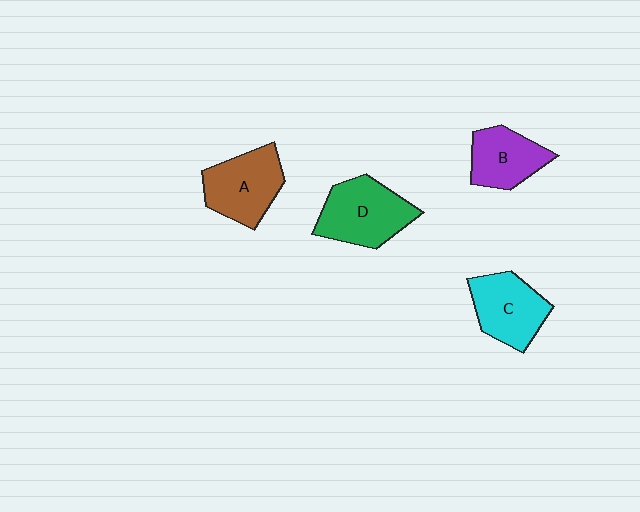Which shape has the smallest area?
Shape B (purple).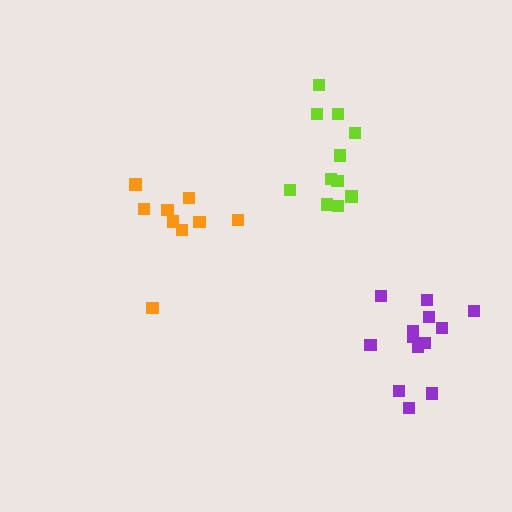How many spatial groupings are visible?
There are 3 spatial groupings.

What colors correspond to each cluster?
The clusters are colored: orange, purple, lime.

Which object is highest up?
The lime cluster is topmost.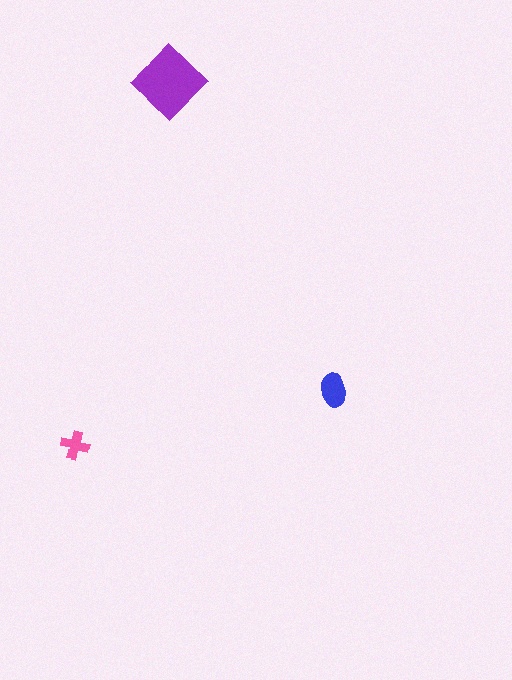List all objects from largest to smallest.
The purple diamond, the blue ellipse, the pink cross.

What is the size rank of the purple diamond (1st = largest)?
1st.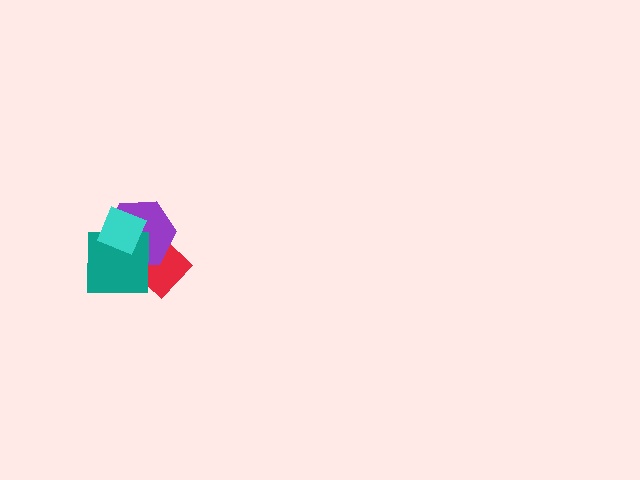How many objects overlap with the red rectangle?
3 objects overlap with the red rectangle.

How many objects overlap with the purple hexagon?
3 objects overlap with the purple hexagon.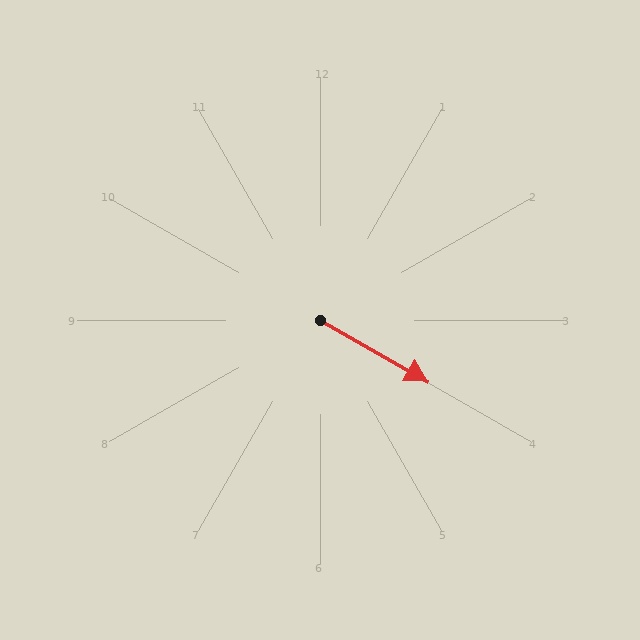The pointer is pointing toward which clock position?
Roughly 4 o'clock.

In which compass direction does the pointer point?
Southeast.